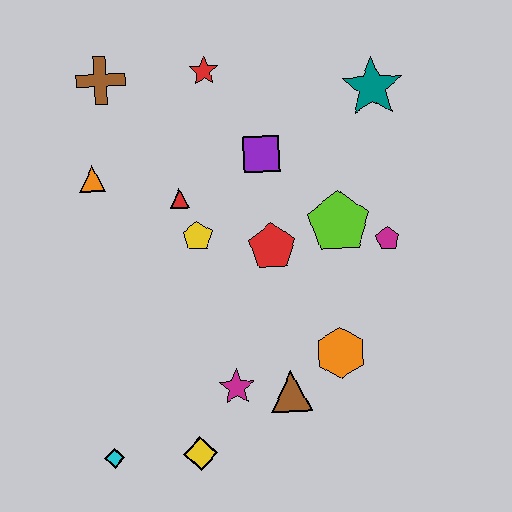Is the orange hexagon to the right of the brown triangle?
Yes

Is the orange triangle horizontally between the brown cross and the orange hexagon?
No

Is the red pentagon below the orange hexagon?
No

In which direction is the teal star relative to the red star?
The teal star is to the right of the red star.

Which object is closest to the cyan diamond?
The yellow diamond is closest to the cyan diamond.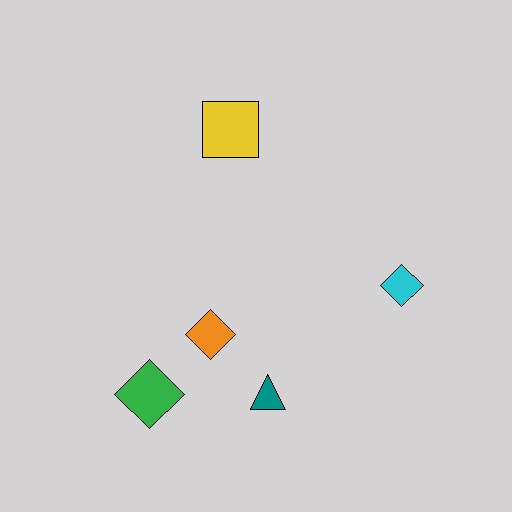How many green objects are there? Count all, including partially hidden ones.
There is 1 green object.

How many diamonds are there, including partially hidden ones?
There are 3 diamonds.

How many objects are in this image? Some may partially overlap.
There are 5 objects.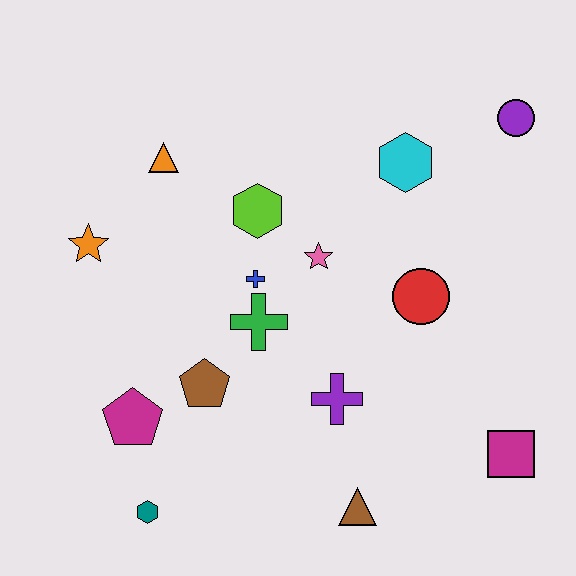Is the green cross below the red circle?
Yes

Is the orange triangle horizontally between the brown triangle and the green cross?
No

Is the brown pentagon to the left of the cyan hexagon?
Yes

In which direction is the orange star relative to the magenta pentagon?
The orange star is above the magenta pentagon.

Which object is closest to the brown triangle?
The purple cross is closest to the brown triangle.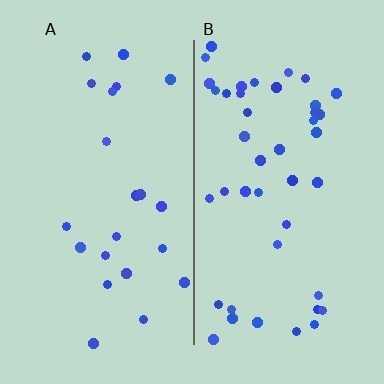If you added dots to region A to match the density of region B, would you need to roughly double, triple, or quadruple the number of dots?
Approximately double.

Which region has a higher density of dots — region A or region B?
B (the right).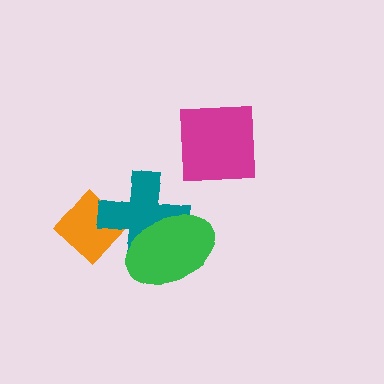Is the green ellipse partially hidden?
No, no other shape covers it.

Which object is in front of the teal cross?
The green ellipse is in front of the teal cross.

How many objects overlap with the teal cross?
2 objects overlap with the teal cross.